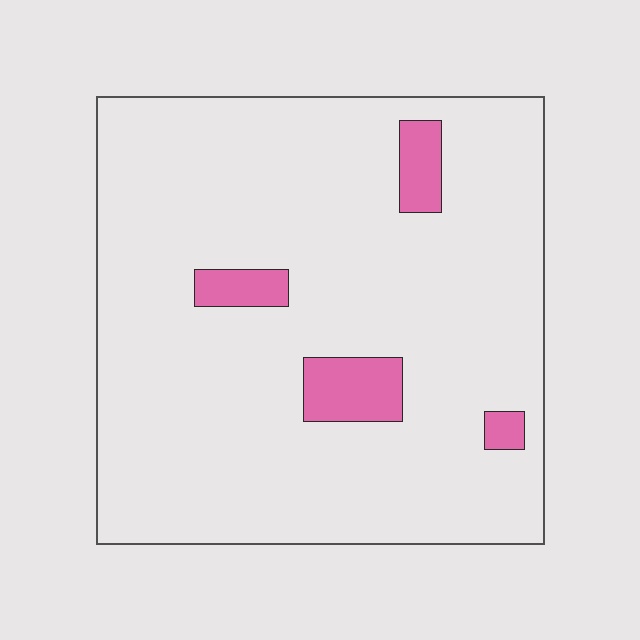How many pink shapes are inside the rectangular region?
4.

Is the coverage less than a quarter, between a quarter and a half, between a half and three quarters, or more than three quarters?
Less than a quarter.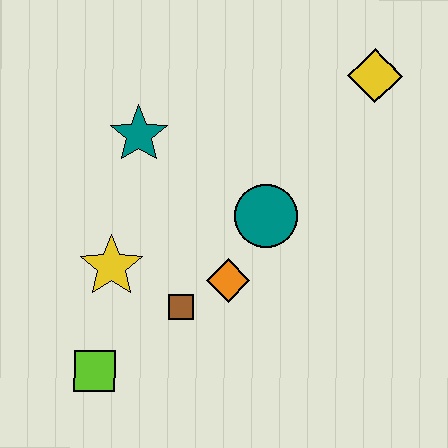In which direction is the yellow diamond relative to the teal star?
The yellow diamond is to the right of the teal star.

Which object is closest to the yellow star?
The brown square is closest to the yellow star.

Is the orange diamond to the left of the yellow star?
No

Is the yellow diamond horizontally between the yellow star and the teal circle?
No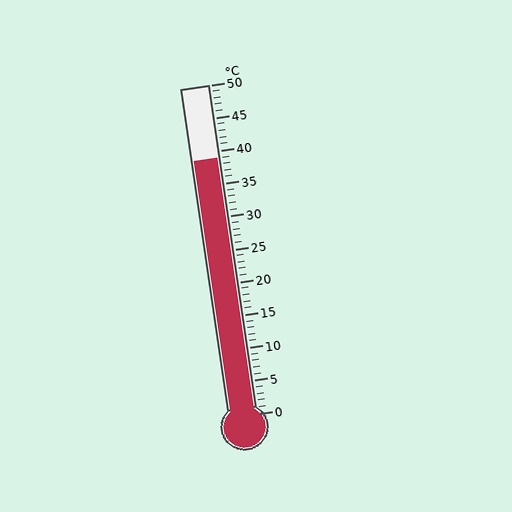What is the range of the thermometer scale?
The thermometer scale ranges from 0°C to 50°C.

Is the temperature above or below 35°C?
The temperature is above 35°C.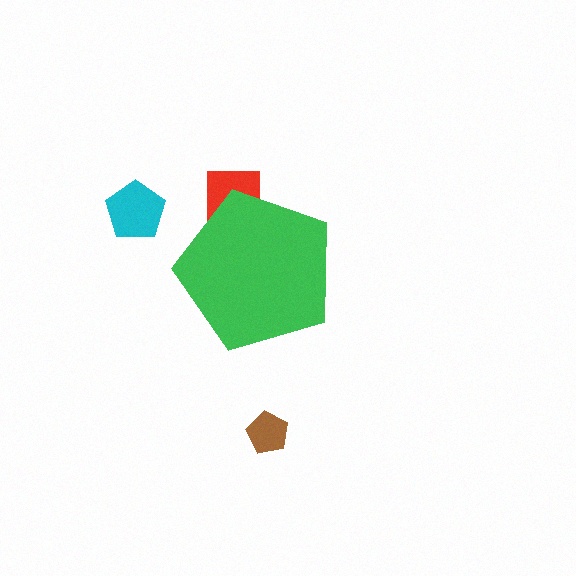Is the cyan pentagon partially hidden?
No, the cyan pentagon is fully visible.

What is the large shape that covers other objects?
A green pentagon.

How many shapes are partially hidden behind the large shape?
1 shape is partially hidden.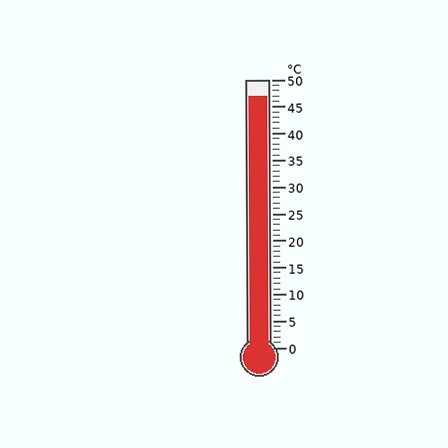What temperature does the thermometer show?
The thermometer shows approximately 47°C.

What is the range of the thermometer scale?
The thermometer scale ranges from 0°C to 50°C.